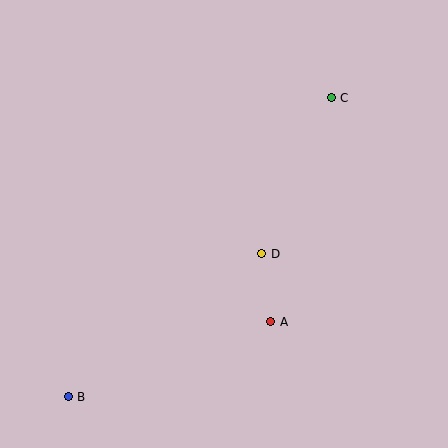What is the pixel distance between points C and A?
The distance between C and A is 232 pixels.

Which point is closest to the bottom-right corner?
Point A is closest to the bottom-right corner.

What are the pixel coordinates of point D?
Point D is at (262, 254).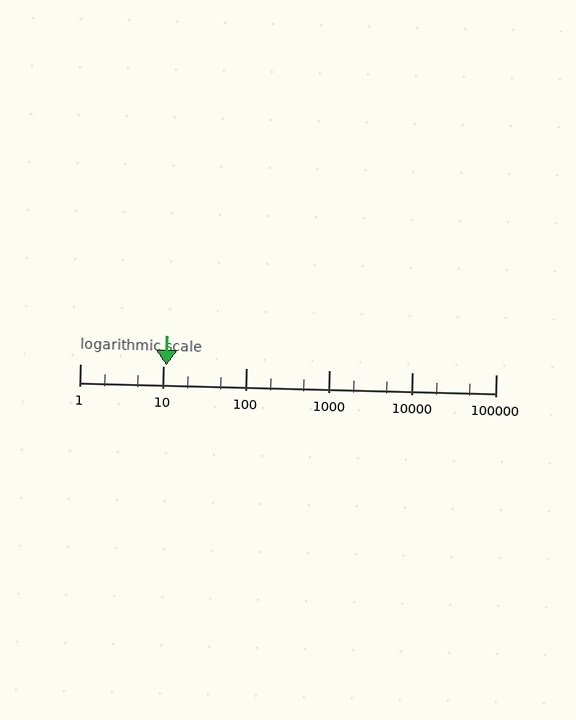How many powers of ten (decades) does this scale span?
The scale spans 5 decades, from 1 to 100000.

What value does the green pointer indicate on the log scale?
The pointer indicates approximately 11.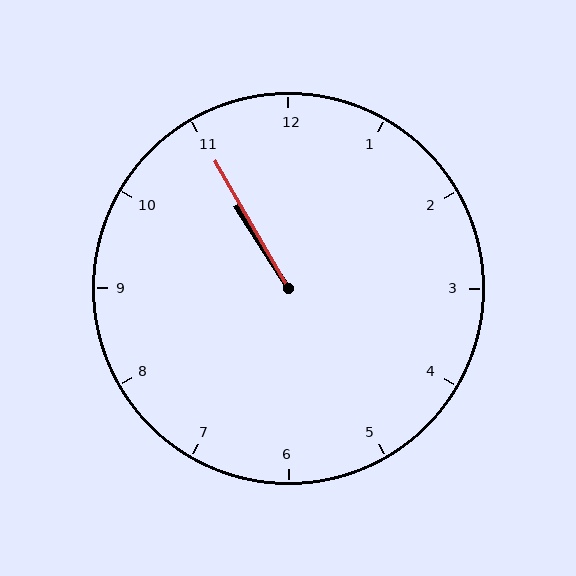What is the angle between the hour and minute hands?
Approximately 2 degrees.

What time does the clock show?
10:55.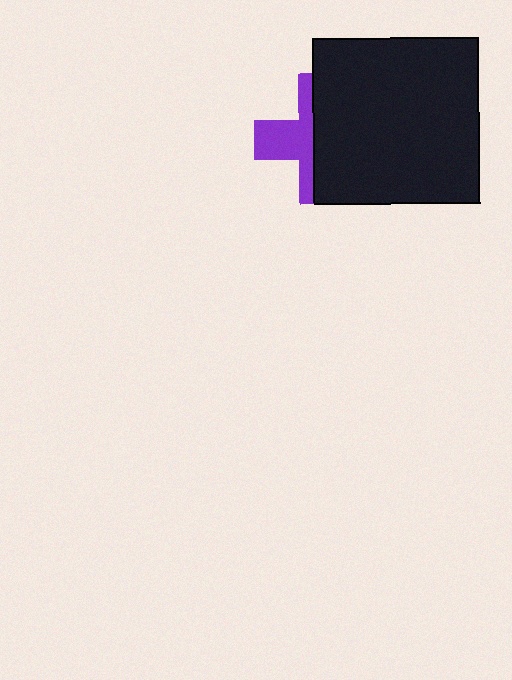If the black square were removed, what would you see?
You would see the complete purple cross.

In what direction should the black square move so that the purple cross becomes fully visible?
The black square should move right. That is the shortest direction to clear the overlap and leave the purple cross fully visible.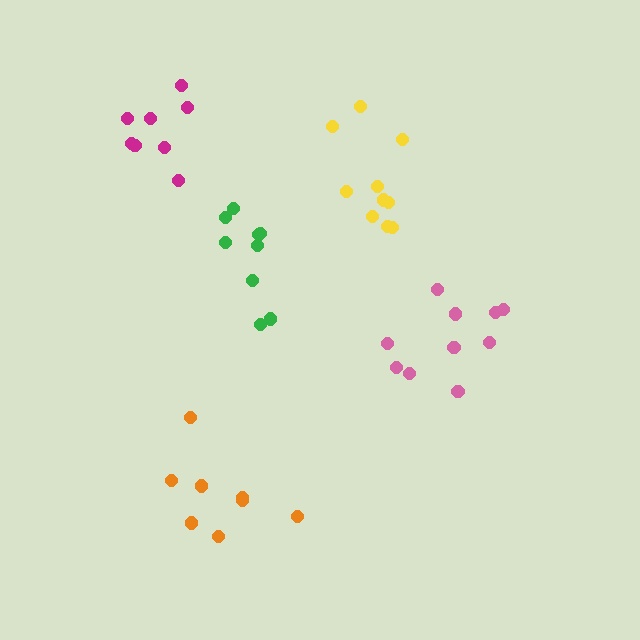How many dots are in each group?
Group 1: 10 dots, Group 2: 8 dots, Group 3: 9 dots, Group 4: 10 dots, Group 5: 8 dots (45 total).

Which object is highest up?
The magenta cluster is topmost.